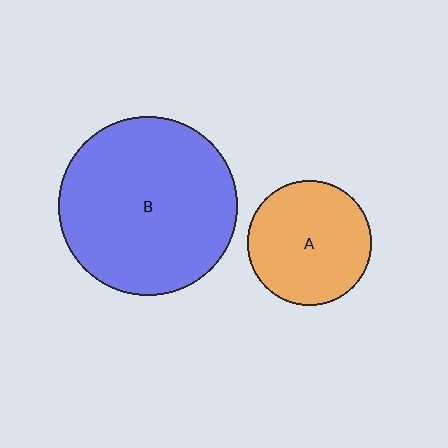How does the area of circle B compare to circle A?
Approximately 2.1 times.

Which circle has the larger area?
Circle B (blue).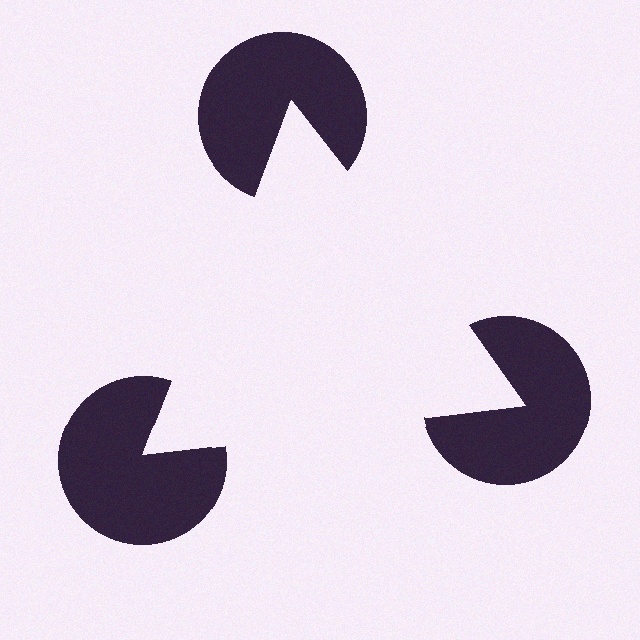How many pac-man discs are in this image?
There are 3 — one at each vertex of the illusory triangle.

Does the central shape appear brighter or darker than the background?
It typically appears slightly brighter than the background, even though no actual brightness change is drawn.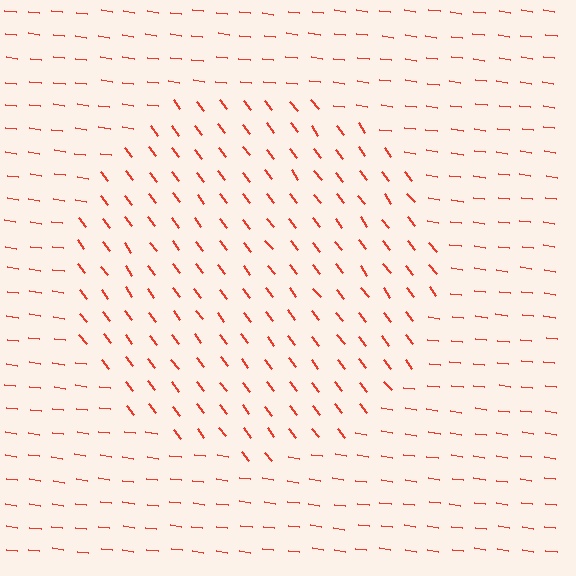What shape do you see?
I see a circle.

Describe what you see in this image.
The image is filled with small red line segments. A circle region in the image has lines oriented differently from the surrounding lines, creating a visible texture boundary.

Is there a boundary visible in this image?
Yes, there is a texture boundary formed by a change in line orientation.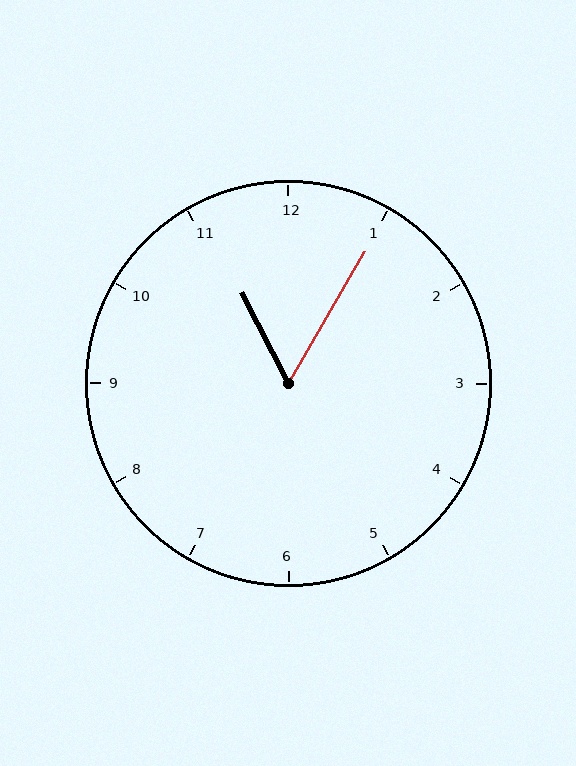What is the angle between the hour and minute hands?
Approximately 58 degrees.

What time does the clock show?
11:05.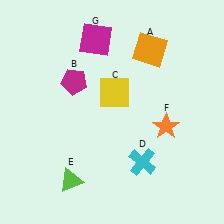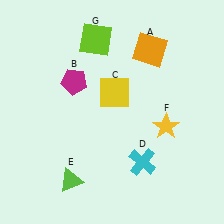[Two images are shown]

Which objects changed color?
F changed from orange to yellow. G changed from magenta to lime.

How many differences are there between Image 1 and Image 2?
There are 2 differences between the two images.